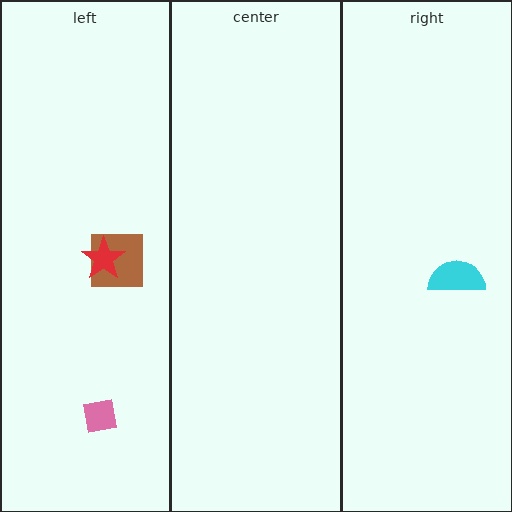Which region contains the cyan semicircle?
The right region.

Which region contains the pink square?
The left region.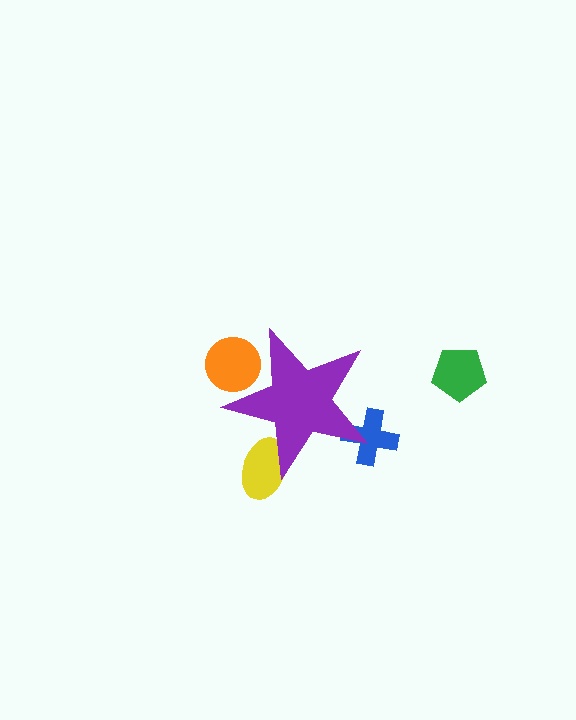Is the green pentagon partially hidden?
No, the green pentagon is fully visible.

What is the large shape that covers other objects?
A purple star.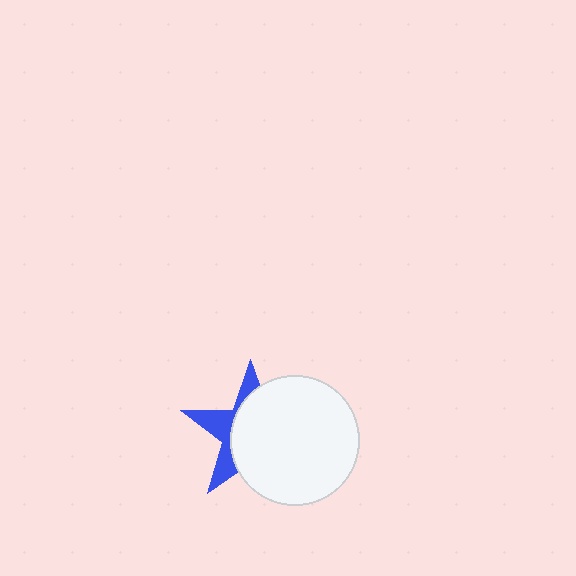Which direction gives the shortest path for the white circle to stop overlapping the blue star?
Moving right gives the shortest separation.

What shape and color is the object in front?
The object in front is a white circle.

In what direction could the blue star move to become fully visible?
The blue star could move left. That would shift it out from behind the white circle entirely.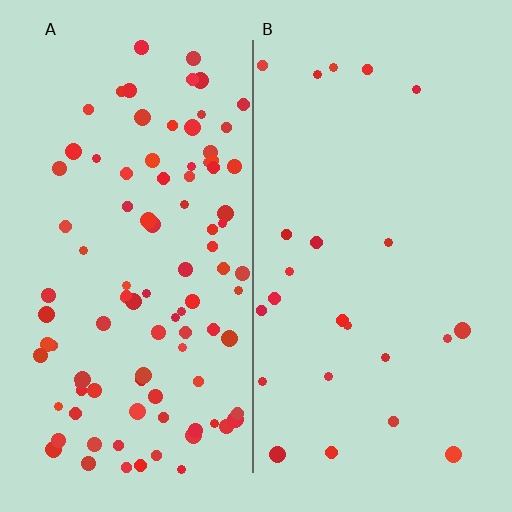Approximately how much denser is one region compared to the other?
Approximately 4.1× — region A over region B.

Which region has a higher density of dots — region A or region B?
A (the left).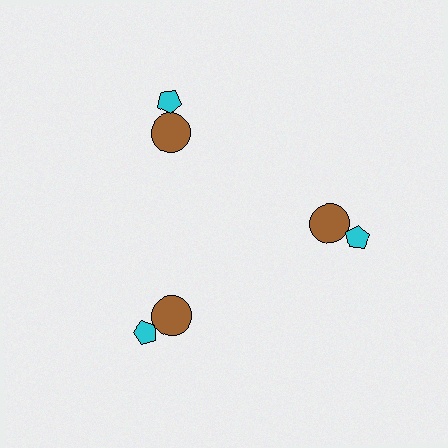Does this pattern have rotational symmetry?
Yes, this pattern has 3-fold rotational symmetry. It looks the same after rotating 120 degrees around the center.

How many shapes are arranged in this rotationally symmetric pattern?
There are 6 shapes, arranged in 3 groups of 2.